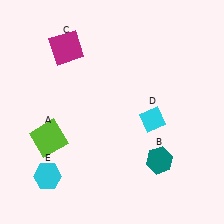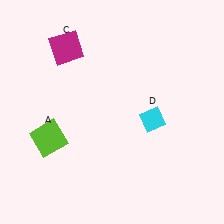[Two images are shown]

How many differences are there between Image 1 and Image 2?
There are 2 differences between the two images.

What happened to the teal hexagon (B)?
The teal hexagon (B) was removed in Image 2. It was in the bottom-right area of Image 1.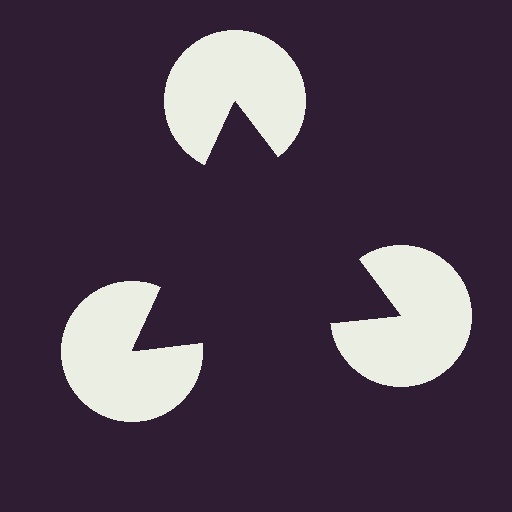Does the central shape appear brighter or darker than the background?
It typically appears slightly darker than the background, even though no actual brightness change is drawn.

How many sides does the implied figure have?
3 sides.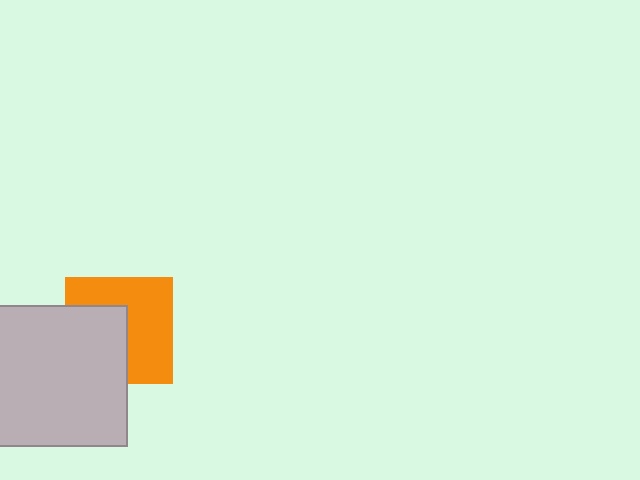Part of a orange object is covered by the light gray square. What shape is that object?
It is a square.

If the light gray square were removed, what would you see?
You would see the complete orange square.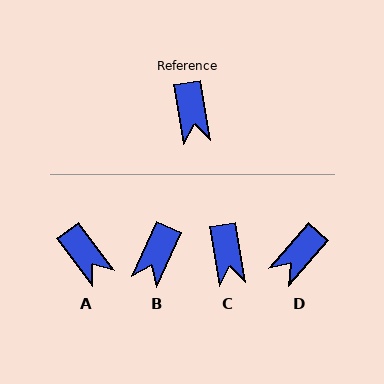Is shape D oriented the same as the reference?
No, it is off by about 51 degrees.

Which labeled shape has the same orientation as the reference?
C.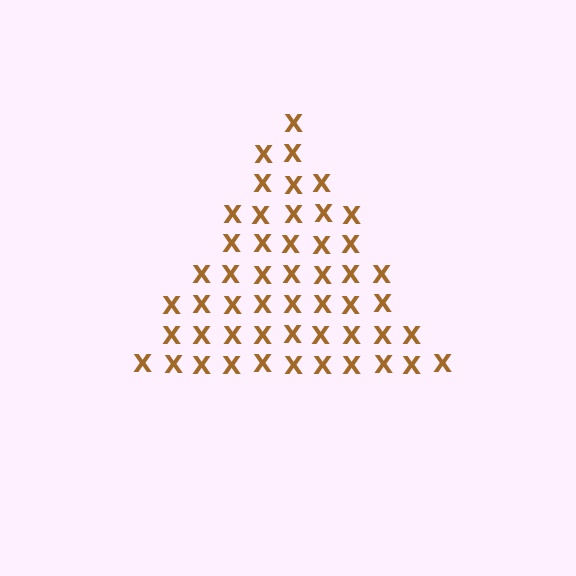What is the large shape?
The large shape is a triangle.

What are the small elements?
The small elements are letter X's.